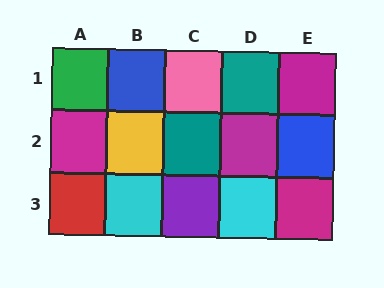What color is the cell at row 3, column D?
Cyan.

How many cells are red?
1 cell is red.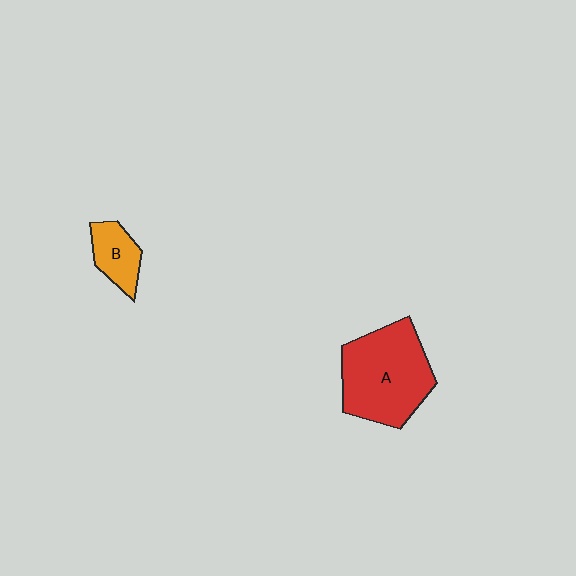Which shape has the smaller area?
Shape B (orange).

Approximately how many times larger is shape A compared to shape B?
Approximately 2.8 times.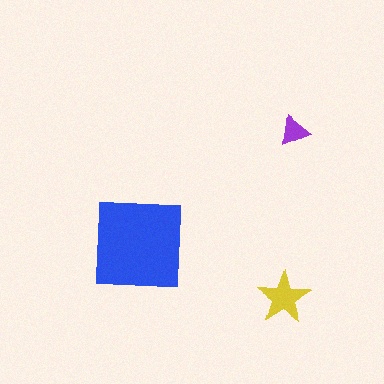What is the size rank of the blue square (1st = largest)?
1st.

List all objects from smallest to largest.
The purple triangle, the yellow star, the blue square.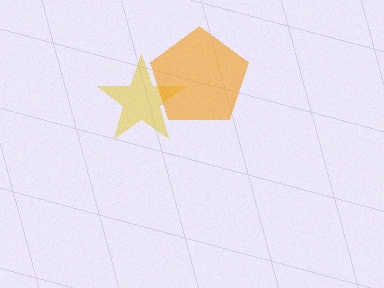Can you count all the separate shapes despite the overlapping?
Yes, there are 2 separate shapes.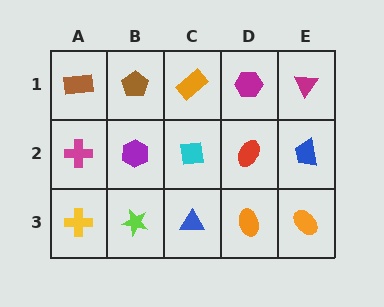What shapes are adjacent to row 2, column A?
A brown rectangle (row 1, column A), a yellow cross (row 3, column A), a purple hexagon (row 2, column B).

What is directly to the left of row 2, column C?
A purple hexagon.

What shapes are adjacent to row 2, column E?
A magenta triangle (row 1, column E), an orange ellipse (row 3, column E), a red ellipse (row 2, column D).